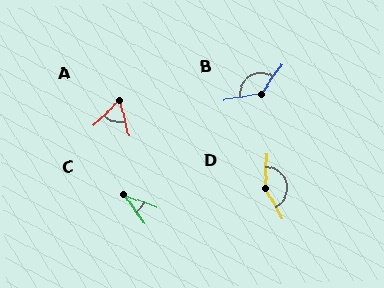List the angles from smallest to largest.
C (34°), A (61°), B (134°), D (151°).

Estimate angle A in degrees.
Approximately 61 degrees.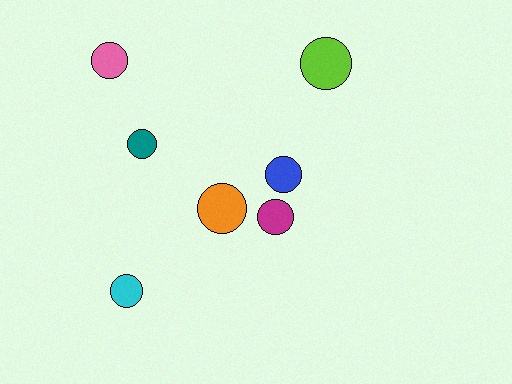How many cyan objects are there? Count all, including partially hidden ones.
There is 1 cyan object.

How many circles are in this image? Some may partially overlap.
There are 7 circles.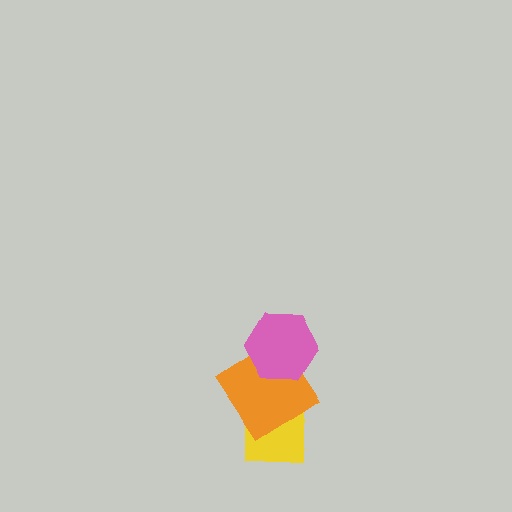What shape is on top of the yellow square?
The orange diamond is on top of the yellow square.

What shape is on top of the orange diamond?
The pink hexagon is on top of the orange diamond.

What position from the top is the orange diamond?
The orange diamond is 2nd from the top.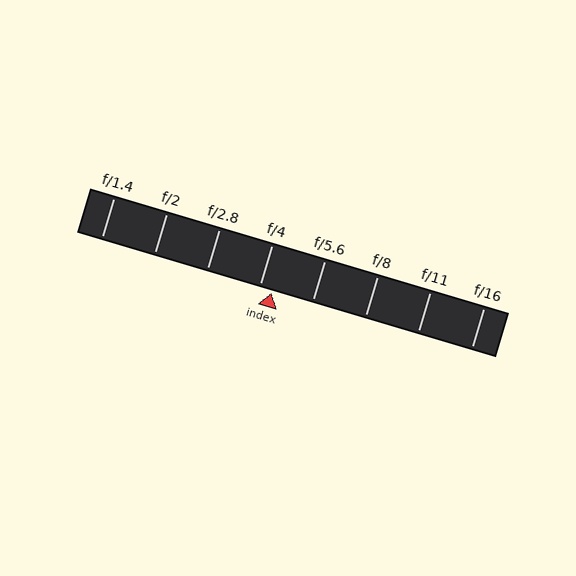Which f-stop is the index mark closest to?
The index mark is closest to f/4.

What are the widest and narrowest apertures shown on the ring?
The widest aperture shown is f/1.4 and the narrowest is f/16.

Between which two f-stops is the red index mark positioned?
The index mark is between f/4 and f/5.6.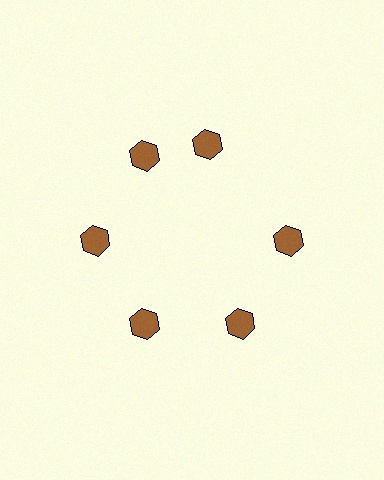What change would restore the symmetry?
The symmetry would be restored by rotating it back into even spacing with its neighbors so that all 6 hexagons sit at equal angles and equal distance from the center.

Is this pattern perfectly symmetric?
No. The 6 brown hexagons are arranged in a ring, but one element near the 1 o'clock position is rotated out of alignment along the ring, breaking the 6-fold rotational symmetry.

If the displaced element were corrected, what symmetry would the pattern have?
It would have 6-fold rotational symmetry — the pattern would map onto itself every 60 degrees.